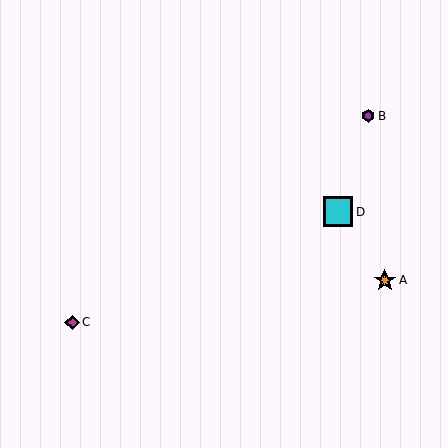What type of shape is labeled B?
Shape B is a purple hexagon.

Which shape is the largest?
The cyan square (labeled D) is the largest.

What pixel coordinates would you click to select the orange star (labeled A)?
Click at (385, 280) to select the orange star A.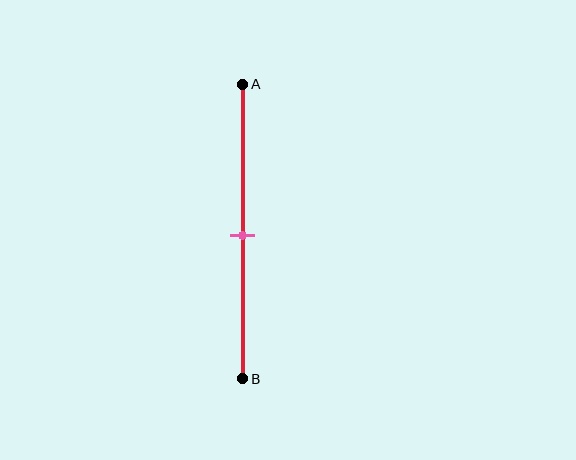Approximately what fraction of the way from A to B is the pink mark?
The pink mark is approximately 50% of the way from A to B.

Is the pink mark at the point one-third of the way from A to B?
No, the mark is at about 50% from A, not at the 33% one-third point.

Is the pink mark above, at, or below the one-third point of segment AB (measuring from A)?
The pink mark is below the one-third point of segment AB.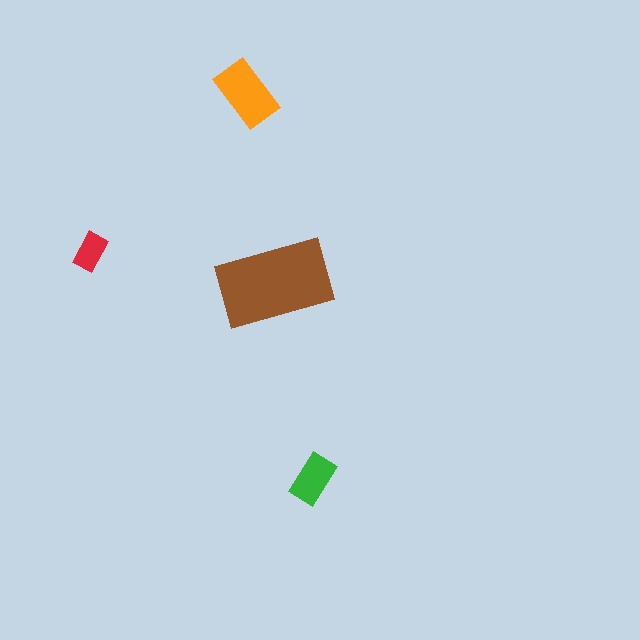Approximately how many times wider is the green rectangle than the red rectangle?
About 1.5 times wider.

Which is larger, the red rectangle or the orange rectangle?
The orange one.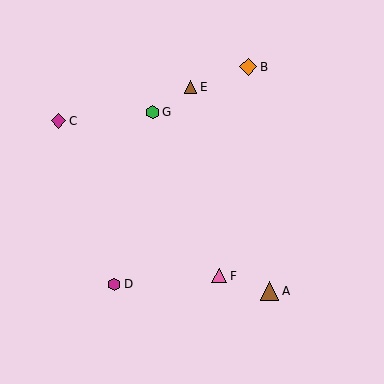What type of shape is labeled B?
Shape B is an orange diamond.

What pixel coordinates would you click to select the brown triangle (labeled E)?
Click at (191, 87) to select the brown triangle E.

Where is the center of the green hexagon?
The center of the green hexagon is at (153, 112).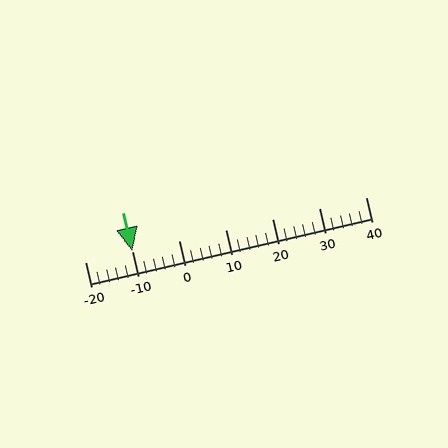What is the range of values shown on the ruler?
The ruler shows values from -20 to 40.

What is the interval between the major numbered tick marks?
The major tick marks are spaced 10 units apart.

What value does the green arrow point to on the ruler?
The green arrow points to approximately -10.